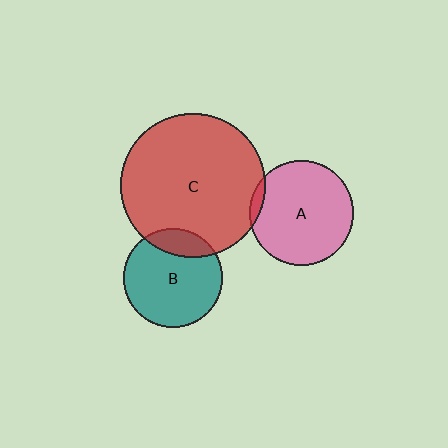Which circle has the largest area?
Circle C (red).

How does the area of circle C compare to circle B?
Approximately 2.1 times.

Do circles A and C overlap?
Yes.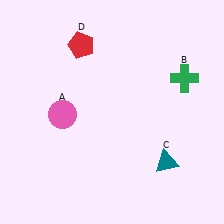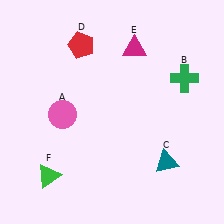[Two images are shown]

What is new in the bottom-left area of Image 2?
A green triangle (F) was added in the bottom-left area of Image 2.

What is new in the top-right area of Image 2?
A magenta triangle (E) was added in the top-right area of Image 2.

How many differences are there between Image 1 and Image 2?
There are 2 differences between the two images.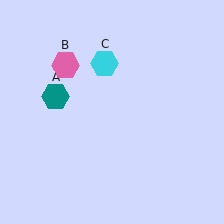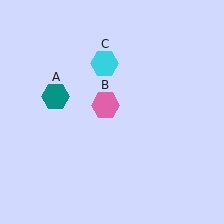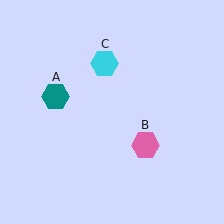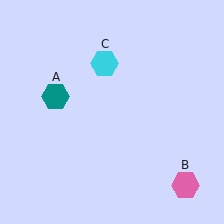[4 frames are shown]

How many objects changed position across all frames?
1 object changed position: pink hexagon (object B).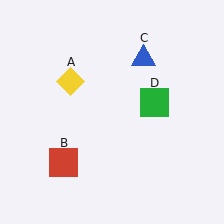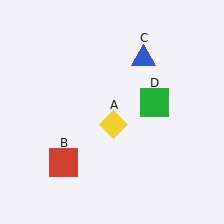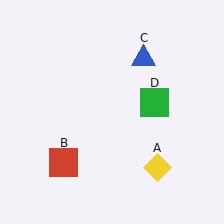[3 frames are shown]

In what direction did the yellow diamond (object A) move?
The yellow diamond (object A) moved down and to the right.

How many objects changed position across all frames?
1 object changed position: yellow diamond (object A).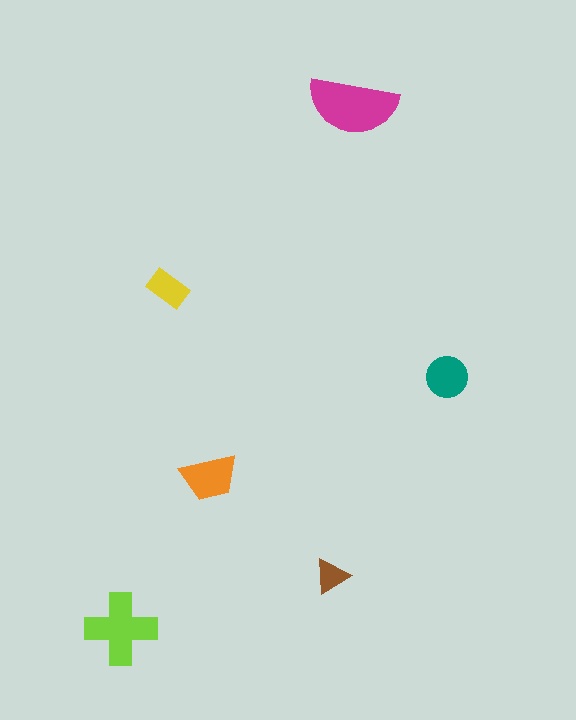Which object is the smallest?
The brown triangle.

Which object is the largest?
The magenta semicircle.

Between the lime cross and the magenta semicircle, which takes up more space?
The magenta semicircle.